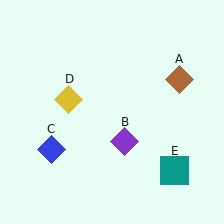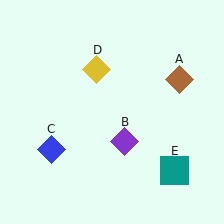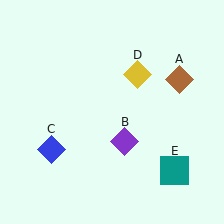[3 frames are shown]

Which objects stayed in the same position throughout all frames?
Brown diamond (object A) and purple diamond (object B) and blue diamond (object C) and teal square (object E) remained stationary.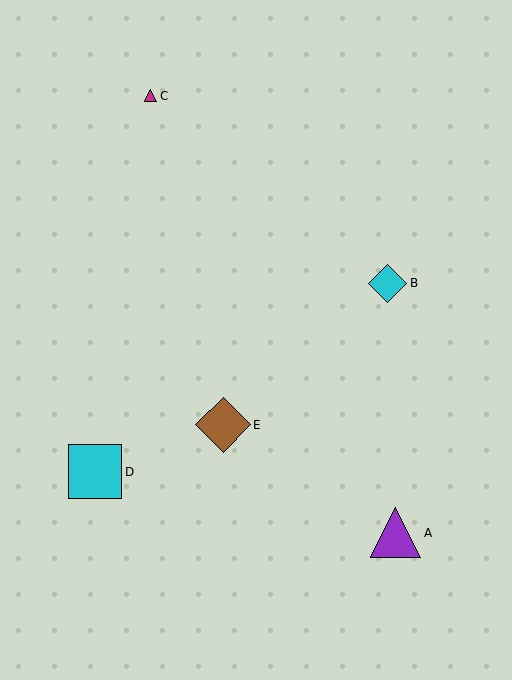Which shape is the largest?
The brown diamond (labeled E) is the largest.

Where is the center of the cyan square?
The center of the cyan square is at (95, 472).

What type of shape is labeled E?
Shape E is a brown diamond.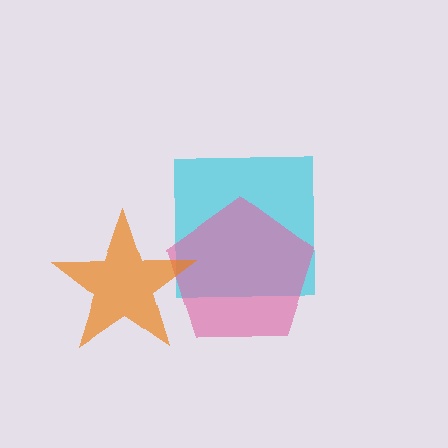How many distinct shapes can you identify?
There are 3 distinct shapes: a cyan square, a pink pentagon, an orange star.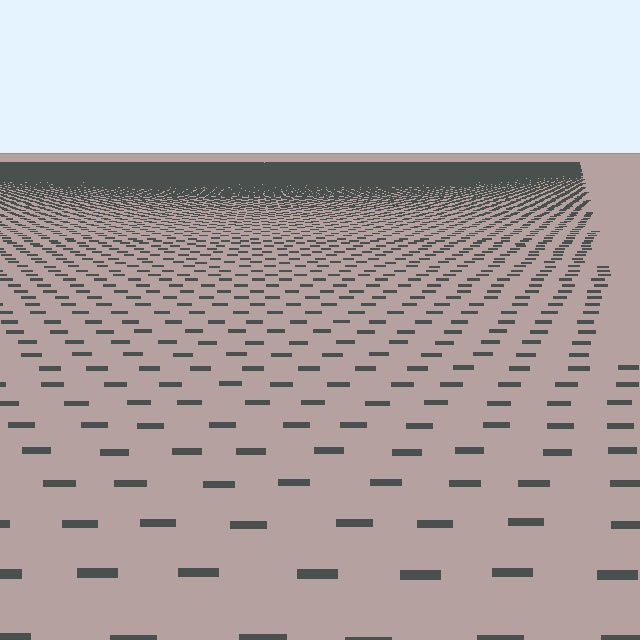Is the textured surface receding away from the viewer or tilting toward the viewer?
The surface is receding away from the viewer. Texture elements get smaller and denser toward the top.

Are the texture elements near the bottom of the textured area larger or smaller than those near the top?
Larger. Near the bottom, elements are closer to the viewer and appear at a bigger on-screen size.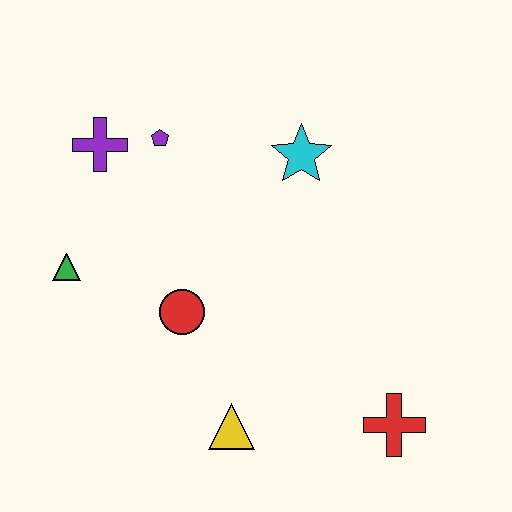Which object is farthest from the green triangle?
The red cross is farthest from the green triangle.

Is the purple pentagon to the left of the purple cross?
No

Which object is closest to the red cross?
The yellow triangle is closest to the red cross.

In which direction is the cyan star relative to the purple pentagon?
The cyan star is to the right of the purple pentagon.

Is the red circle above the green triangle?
No